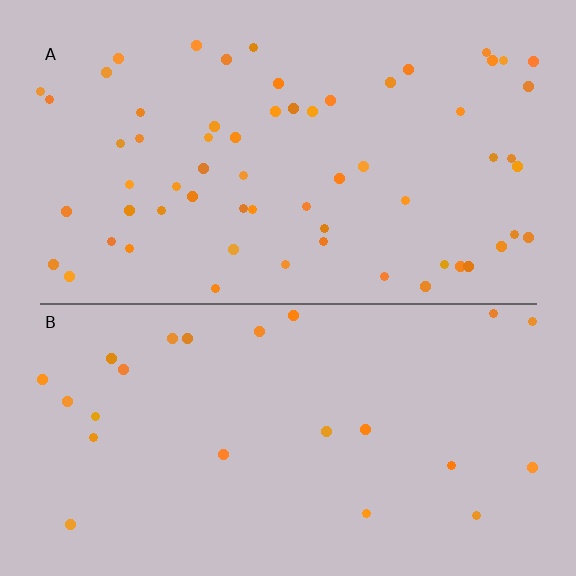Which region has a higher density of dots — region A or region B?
A (the top).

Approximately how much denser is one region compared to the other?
Approximately 2.6× — region A over region B.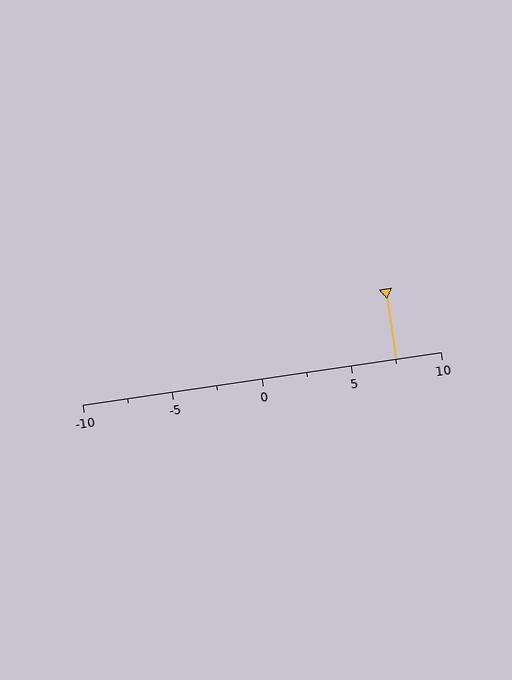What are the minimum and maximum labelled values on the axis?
The axis runs from -10 to 10.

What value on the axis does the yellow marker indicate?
The marker indicates approximately 7.5.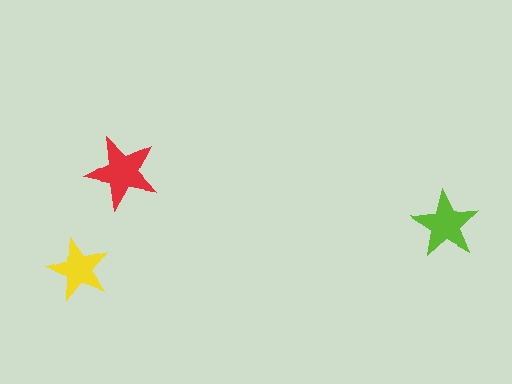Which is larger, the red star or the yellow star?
The red one.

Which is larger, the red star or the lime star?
The red one.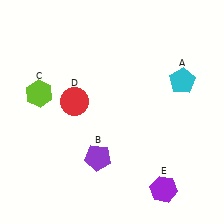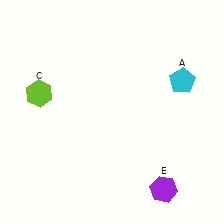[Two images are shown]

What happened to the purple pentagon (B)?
The purple pentagon (B) was removed in Image 2. It was in the bottom-left area of Image 1.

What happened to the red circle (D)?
The red circle (D) was removed in Image 2. It was in the top-left area of Image 1.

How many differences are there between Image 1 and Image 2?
There are 2 differences between the two images.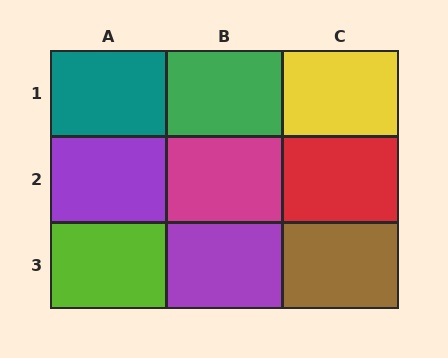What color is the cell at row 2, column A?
Purple.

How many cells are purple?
2 cells are purple.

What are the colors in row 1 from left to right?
Teal, green, yellow.